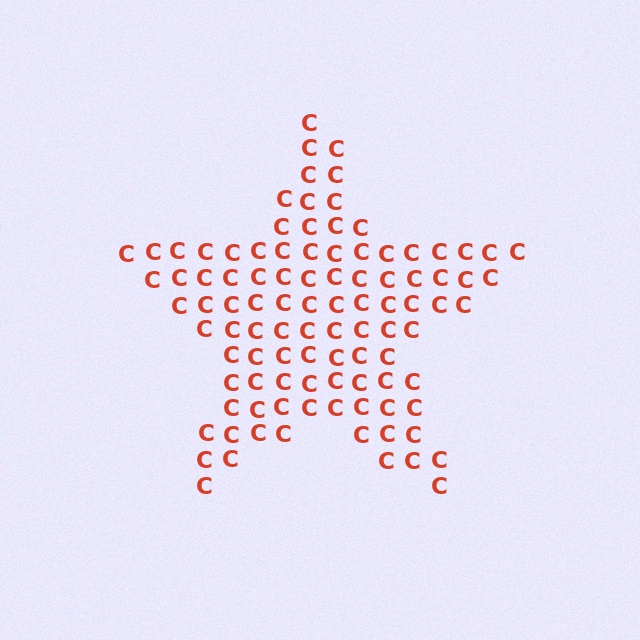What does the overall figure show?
The overall figure shows a star.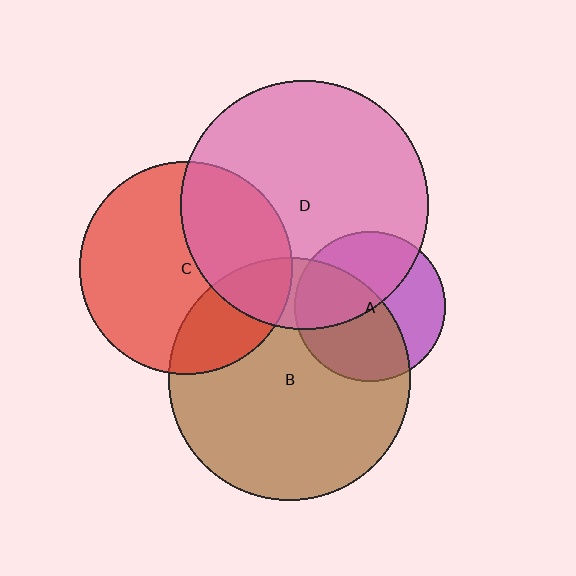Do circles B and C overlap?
Yes.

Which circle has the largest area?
Circle D (pink).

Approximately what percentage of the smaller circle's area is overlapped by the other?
Approximately 25%.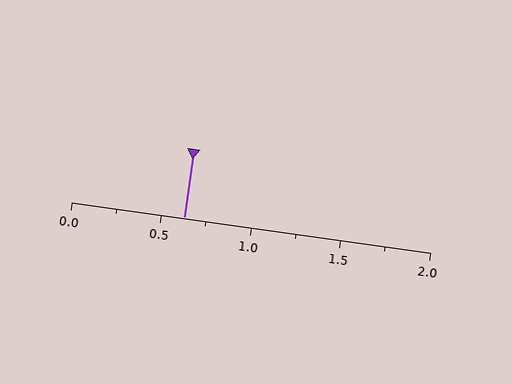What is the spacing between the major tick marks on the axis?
The major ticks are spaced 0.5 apart.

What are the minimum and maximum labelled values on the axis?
The axis runs from 0.0 to 2.0.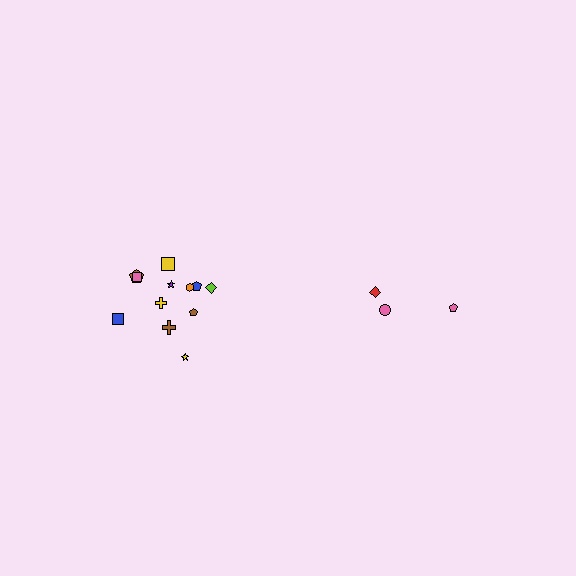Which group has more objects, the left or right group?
The left group.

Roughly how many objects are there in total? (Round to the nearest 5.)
Roughly 15 objects in total.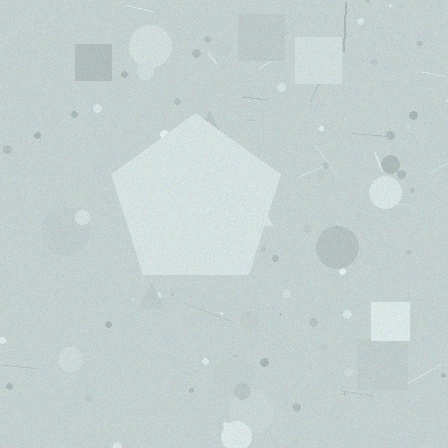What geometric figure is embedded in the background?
A pentagon is embedded in the background.